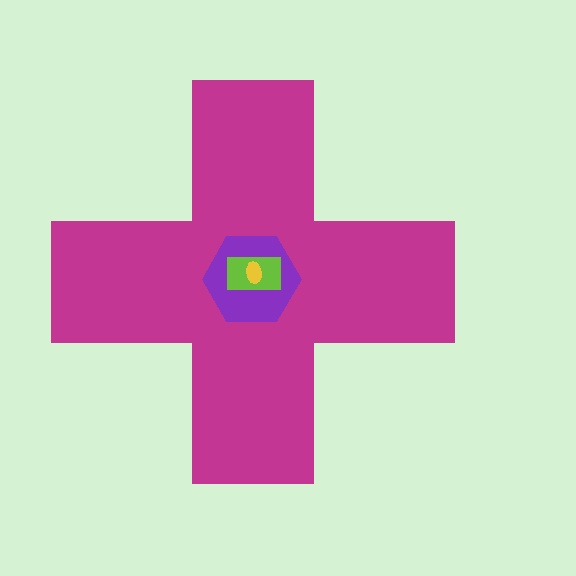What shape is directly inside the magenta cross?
The purple hexagon.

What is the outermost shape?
The magenta cross.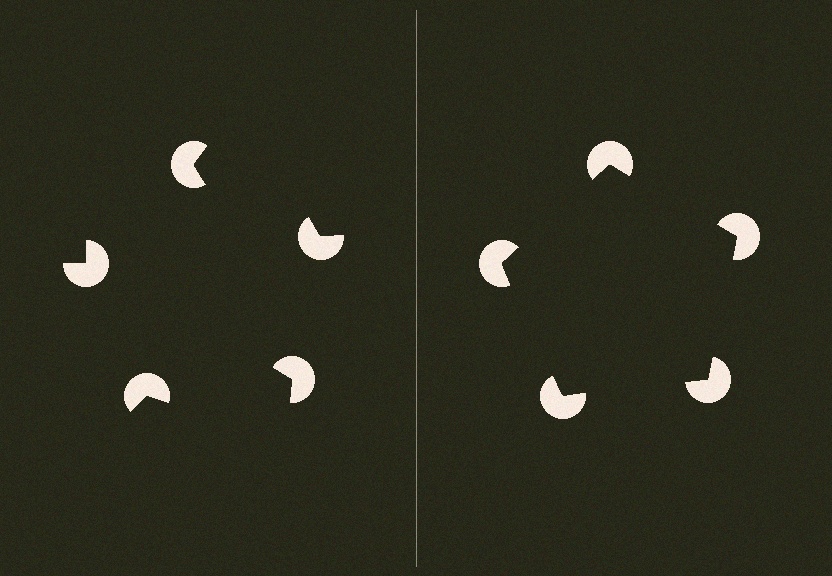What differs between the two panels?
The pac-man discs are positioned identically on both sides; only the wedge orientations differ. On the right they align to a pentagon; on the left they are misaligned.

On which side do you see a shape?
An illusory pentagon appears on the right side. On the left side the wedge cuts are rotated, so no coherent shape forms.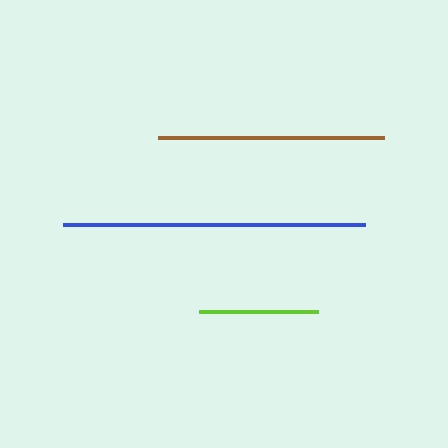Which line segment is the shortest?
The lime line is the shortest at approximately 119 pixels.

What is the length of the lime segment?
The lime segment is approximately 119 pixels long.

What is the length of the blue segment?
The blue segment is approximately 302 pixels long.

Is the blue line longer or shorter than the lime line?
The blue line is longer than the lime line.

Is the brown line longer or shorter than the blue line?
The blue line is longer than the brown line.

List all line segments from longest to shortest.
From longest to shortest: blue, brown, lime.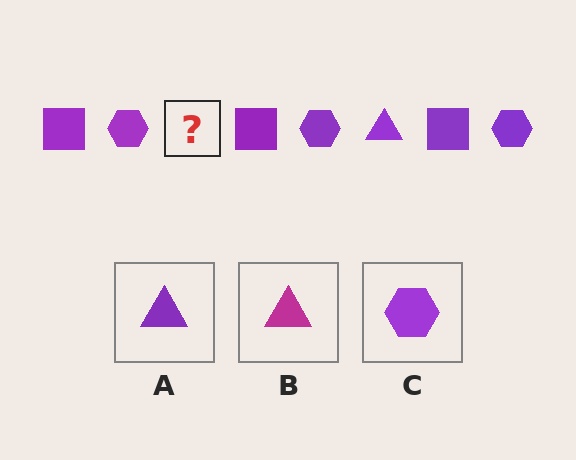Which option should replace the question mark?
Option A.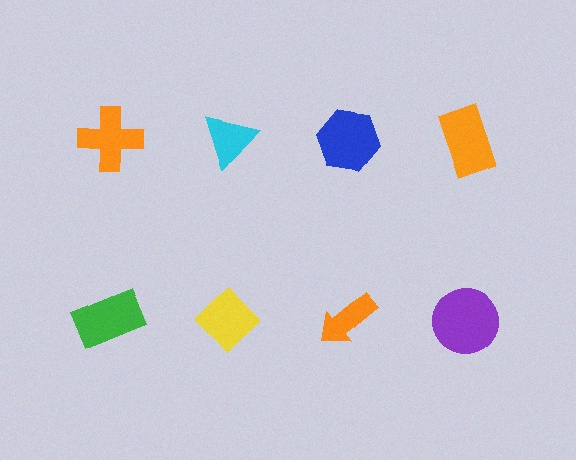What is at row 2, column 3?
An orange arrow.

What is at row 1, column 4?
An orange rectangle.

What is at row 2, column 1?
A green rectangle.